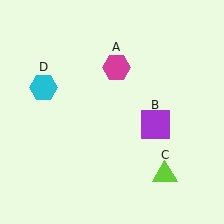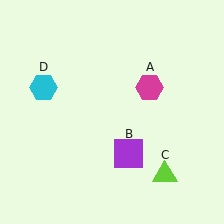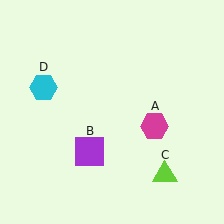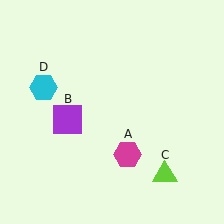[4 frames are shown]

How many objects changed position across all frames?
2 objects changed position: magenta hexagon (object A), purple square (object B).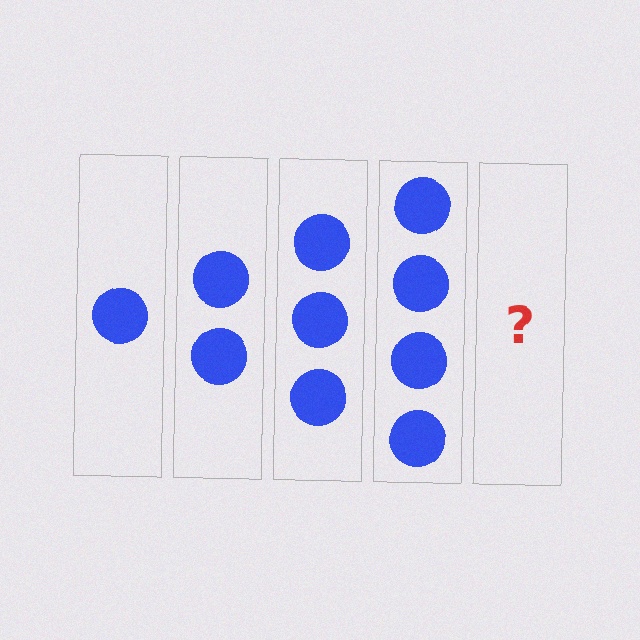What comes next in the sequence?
The next element should be 5 circles.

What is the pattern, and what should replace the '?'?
The pattern is that each step adds one more circle. The '?' should be 5 circles.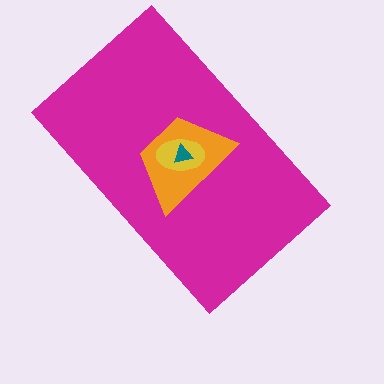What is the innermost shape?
The teal triangle.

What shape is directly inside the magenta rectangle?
The orange trapezoid.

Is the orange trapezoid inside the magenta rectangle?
Yes.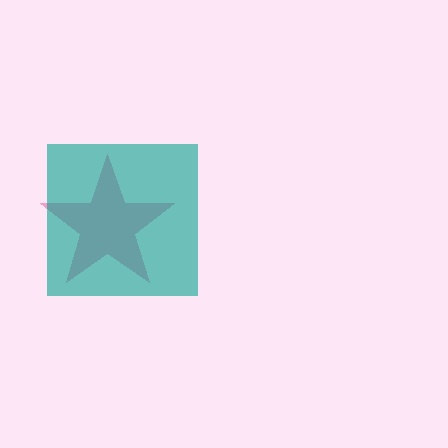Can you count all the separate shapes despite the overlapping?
Yes, there are 2 separate shapes.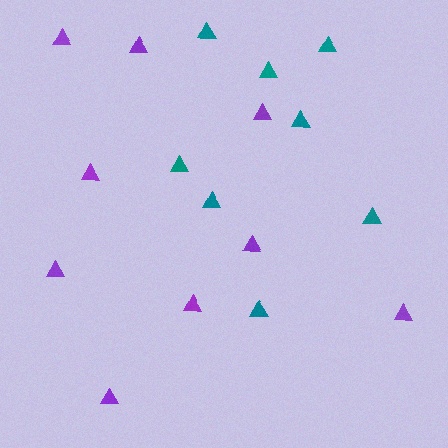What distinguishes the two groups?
There are 2 groups: one group of teal triangles (8) and one group of purple triangles (9).